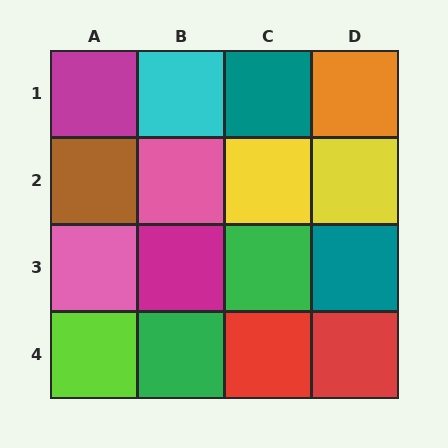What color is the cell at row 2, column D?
Yellow.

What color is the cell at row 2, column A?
Brown.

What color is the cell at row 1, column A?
Magenta.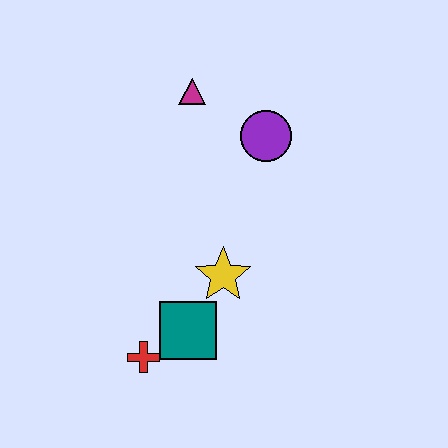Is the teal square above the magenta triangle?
No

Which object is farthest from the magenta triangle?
The red cross is farthest from the magenta triangle.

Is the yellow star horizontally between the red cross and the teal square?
No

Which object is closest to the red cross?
The teal square is closest to the red cross.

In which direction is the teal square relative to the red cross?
The teal square is to the right of the red cross.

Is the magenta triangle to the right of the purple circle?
No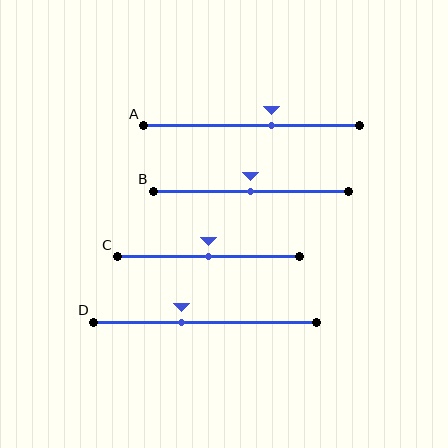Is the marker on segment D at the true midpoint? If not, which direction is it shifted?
No, the marker on segment D is shifted to the left by about 10% of the segment length.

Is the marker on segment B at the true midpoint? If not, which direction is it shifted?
Yes, the marker on segment B is at the true midpoint.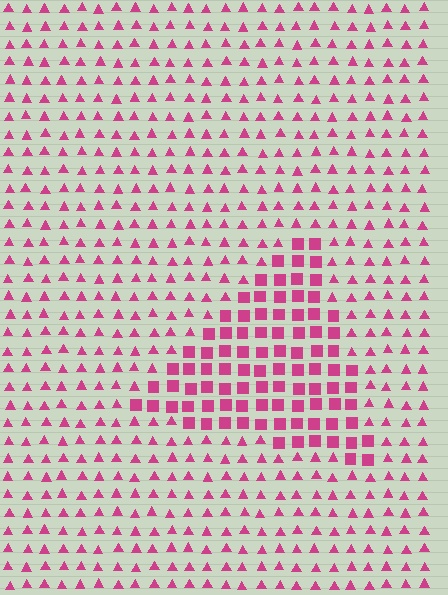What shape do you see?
I see a triangle.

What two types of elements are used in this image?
The image uses squares inside the triangle region and triangles outside it.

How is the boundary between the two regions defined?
The boundary is defined by a change in element shape: squares inside vs. triangles outside. All elements share the same color and spacing.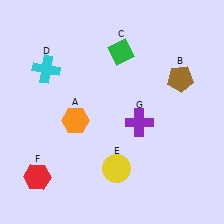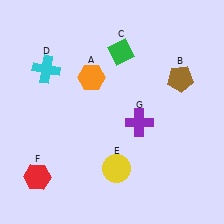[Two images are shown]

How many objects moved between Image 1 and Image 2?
1 object moved between the two images.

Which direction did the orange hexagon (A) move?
The orange hexagon (A) moved up.